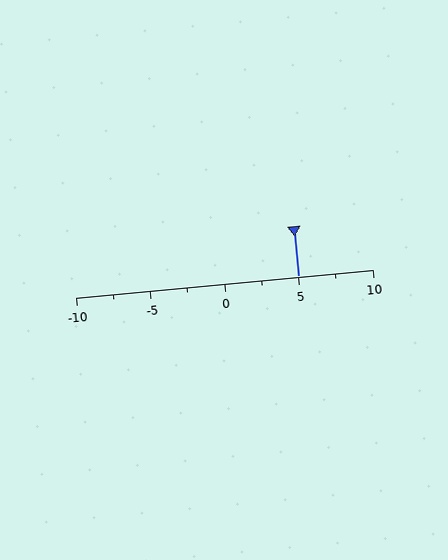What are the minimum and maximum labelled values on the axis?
The axis runs from -10 to 10.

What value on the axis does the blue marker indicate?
The marker indicates approximately 5.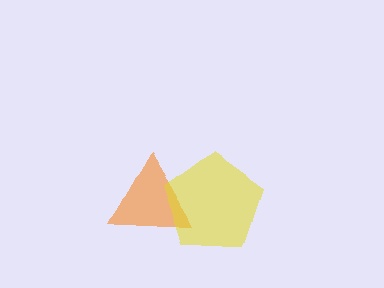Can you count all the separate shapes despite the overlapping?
Yes, there are 2 separate shapes.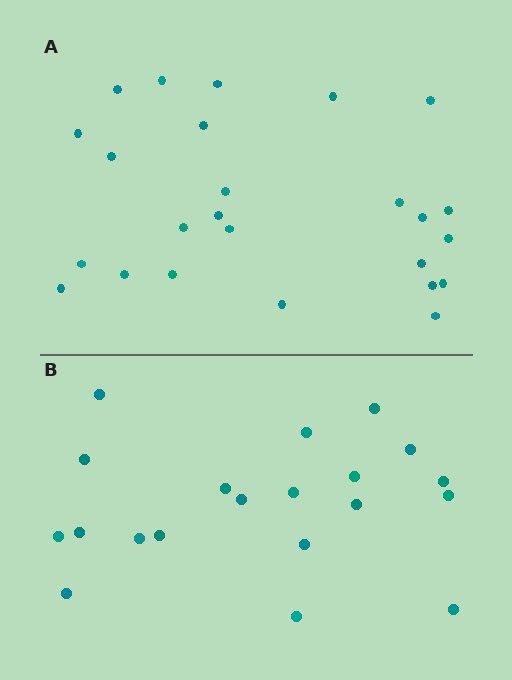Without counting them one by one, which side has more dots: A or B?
Region A (the top region) has more dots.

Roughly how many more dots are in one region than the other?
Region A has about 5 more dots than region B.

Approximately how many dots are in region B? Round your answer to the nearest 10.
About 20 dots.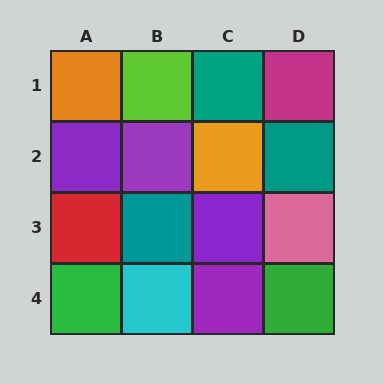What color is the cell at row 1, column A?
Orange.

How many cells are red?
1 cell is red.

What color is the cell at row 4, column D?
Green.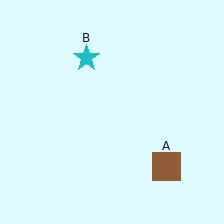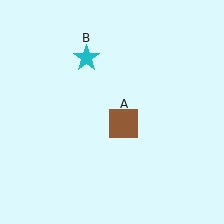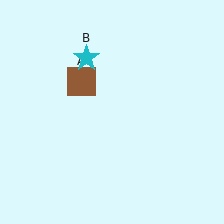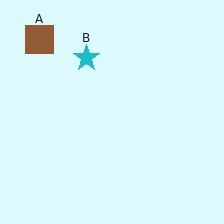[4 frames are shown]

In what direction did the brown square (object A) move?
The brown square (object A) moved up and to the left.